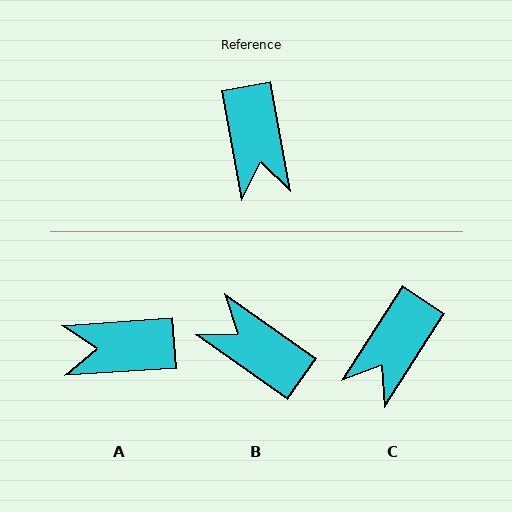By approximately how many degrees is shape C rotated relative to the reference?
Approximately 43 degrees clockwise.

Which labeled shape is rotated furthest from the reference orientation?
B, about 136 degrees away.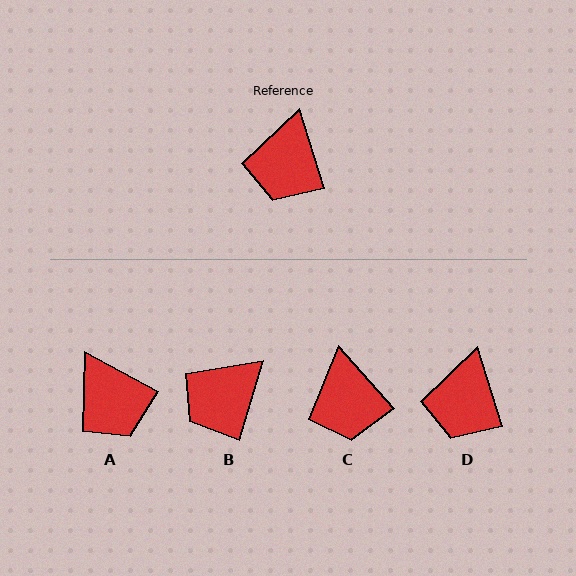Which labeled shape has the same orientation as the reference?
D.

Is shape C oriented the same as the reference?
No, it is off by about 24 degrees.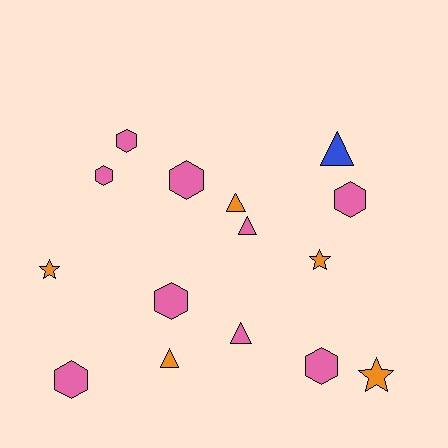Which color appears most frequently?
Pink, with 9 objects.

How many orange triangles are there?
There are 2 orange triangles.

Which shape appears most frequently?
Hexagon, with 7 objects.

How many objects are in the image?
There are 15 objects.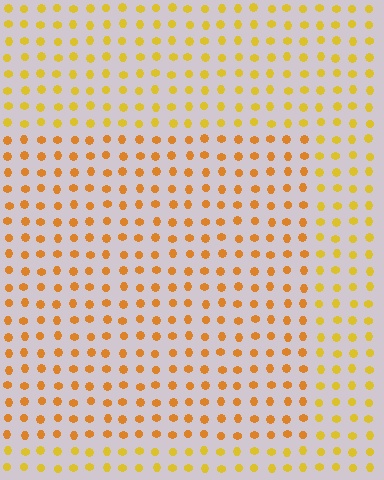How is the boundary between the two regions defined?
The boundary is defined purely by a slight shift in hue (about 21 degrees). Spacing, size, and orientation are identical on both sides.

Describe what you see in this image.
The image is filled with small yellow elements in a uniform arrangement. A rectangle-shaped region is visible where the elements are tinted to a slightly different hue, forming a subtle color boundary.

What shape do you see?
I see a rectangle.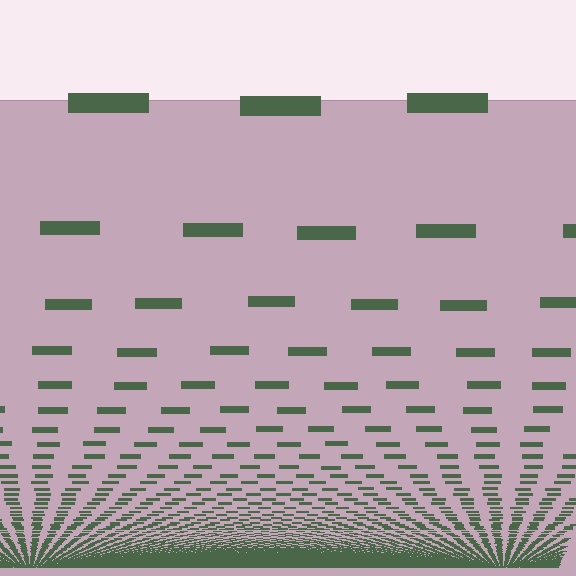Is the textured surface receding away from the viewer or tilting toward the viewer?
The surface appears to tilt toward the viewer. Texture elements get larger and sparser toward the top.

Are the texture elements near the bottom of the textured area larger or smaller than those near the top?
Smaller. The gradient is inverted — elements near the bottom are smaller and denser.